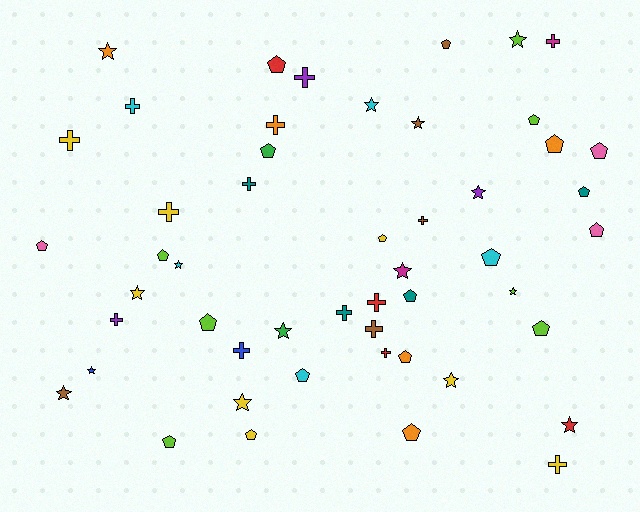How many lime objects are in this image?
There are 7 lime objects.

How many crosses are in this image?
There are 15 crosses.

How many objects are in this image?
There are 50 objects.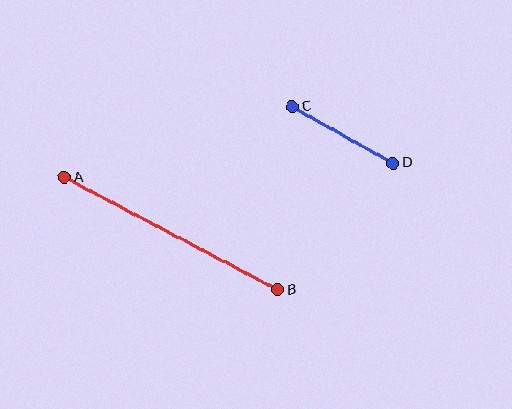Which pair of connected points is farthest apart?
Points A and B are farthest apart.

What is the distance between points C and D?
The distance is approximately 116 pixels.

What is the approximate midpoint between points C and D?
The midpoint is at approximately (343, 135) pixels.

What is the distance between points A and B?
The distance is approximately 241 pixels.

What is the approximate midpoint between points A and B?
The midpoint is at approximately (171, 234) pixels.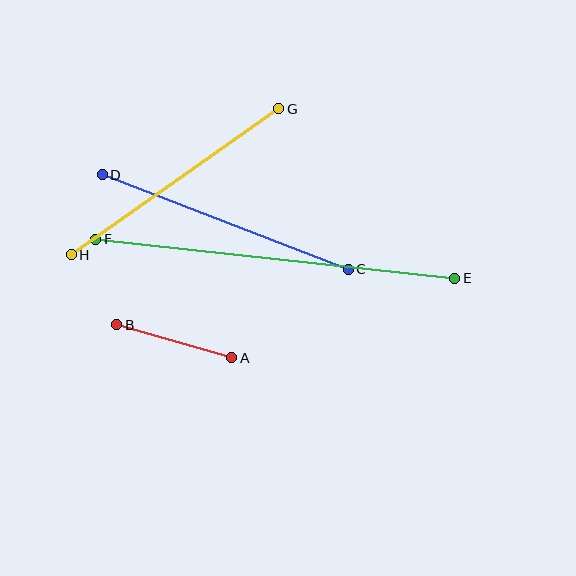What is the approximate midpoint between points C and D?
The midpoint is at approximately (225, 222) pixels.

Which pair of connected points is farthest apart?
Points E and F are farthest apart.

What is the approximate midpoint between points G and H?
The midpoint is at approximately (175, 182) pixels.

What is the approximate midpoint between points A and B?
The midpoint is at approximately (174, 341) pixels.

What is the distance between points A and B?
The distance is approximately 120 pixels.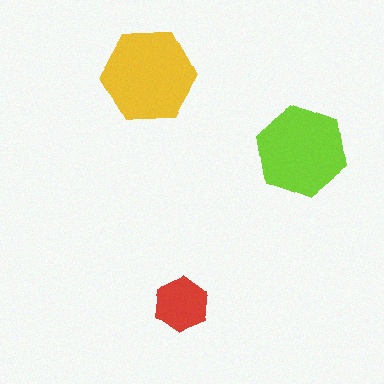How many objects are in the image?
There are 3 objects in the image.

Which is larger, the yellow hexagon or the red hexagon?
The yellow one.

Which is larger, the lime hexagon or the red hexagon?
The lime one.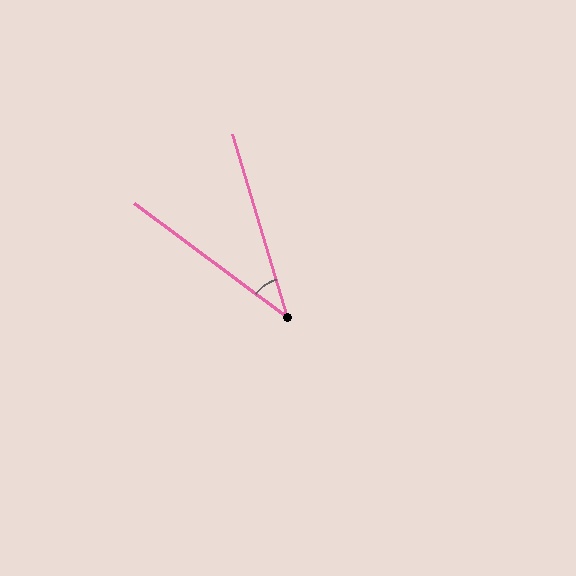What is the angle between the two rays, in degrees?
Approximately 37 degrees.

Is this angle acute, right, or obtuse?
It is acute.